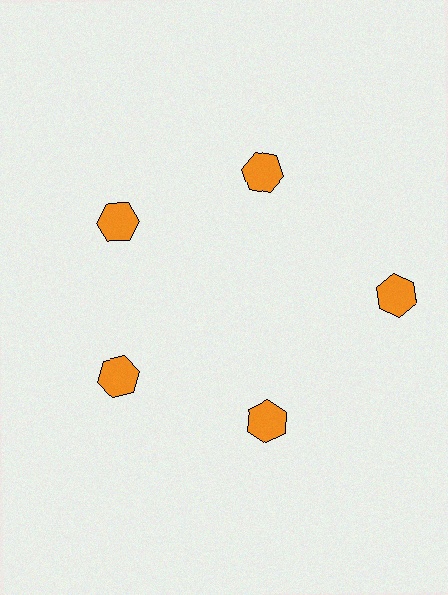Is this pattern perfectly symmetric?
No. The 5 orange hexagons are arranged in a ring, but one element near the 3 o'clock position is pushed outward from the center, breaking the 5-fold rotational symmetry.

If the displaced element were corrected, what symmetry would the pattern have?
It would have 5-fold rotational symmetry — the pattern would map onto itself every 72 degrees.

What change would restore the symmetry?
The symmetry would be restored by moving it inward, back onto the ring so that all 5 hexagons sit at equal angles and equal distance from the center.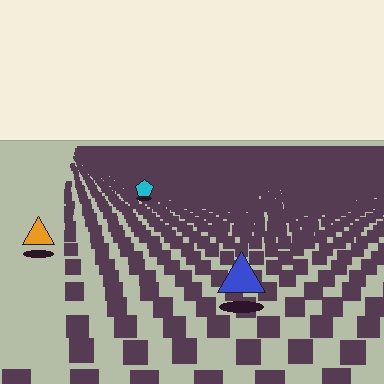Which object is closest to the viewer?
The blue triangle is closest. The texture marks near it are larger and more spread out.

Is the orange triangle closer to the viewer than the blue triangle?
No. The blue triangle is closer — you can tell from the texture gradient: the ground texture is coarser near it.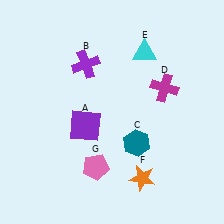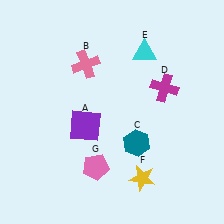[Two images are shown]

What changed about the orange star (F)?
In Image 1, F is orange. In Image 2, it changed to yellow.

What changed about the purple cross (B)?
In Image 1, B is purple. In Image 2, it changed to pink.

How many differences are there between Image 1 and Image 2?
There are 2 differences between the two images.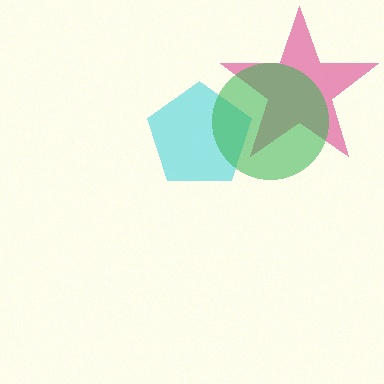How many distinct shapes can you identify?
There are 3 distinct shapes: a cyan pentagon, a pink star, a green circle.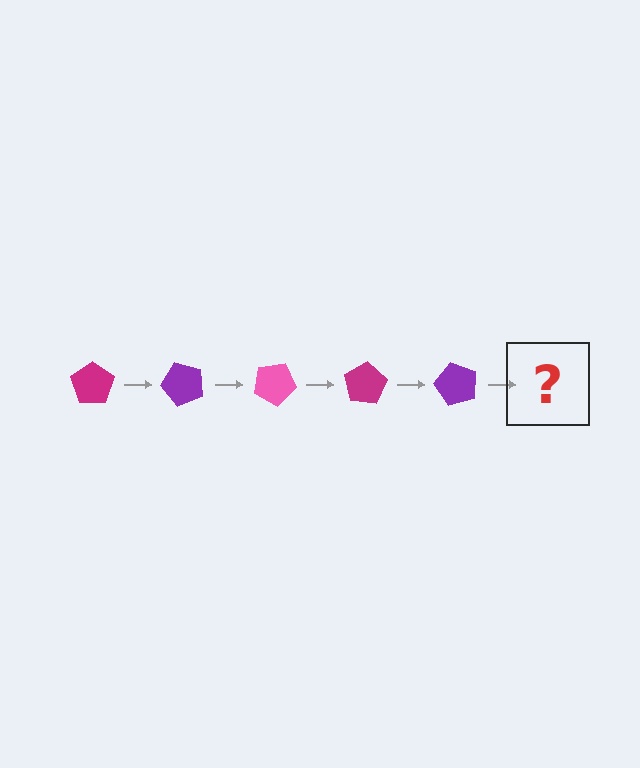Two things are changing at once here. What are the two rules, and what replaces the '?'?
The two rules are that it rotates 50 degrees each step and the color cycles through magenta, purple, and pink. The '?' should be a pink pentagon, rotated 250 degrees from the start.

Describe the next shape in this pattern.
It should be a pink pentagon, rotated 250 degrees from the start.